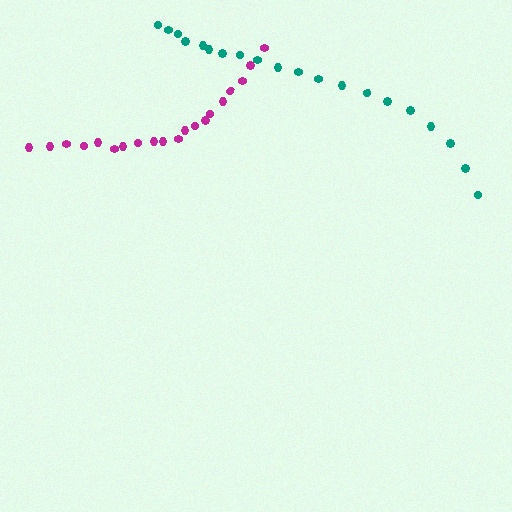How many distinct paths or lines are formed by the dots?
There are 2 distinct paths.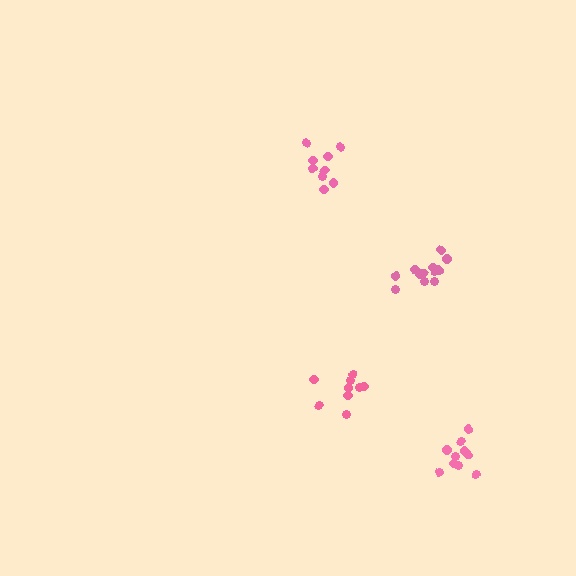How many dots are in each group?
Group 1: 10 dots, Group 2: 12 dots, Group 3: 9 dots, Group 4: 9 dots (40 total).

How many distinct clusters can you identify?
There are 4 distinct clusters.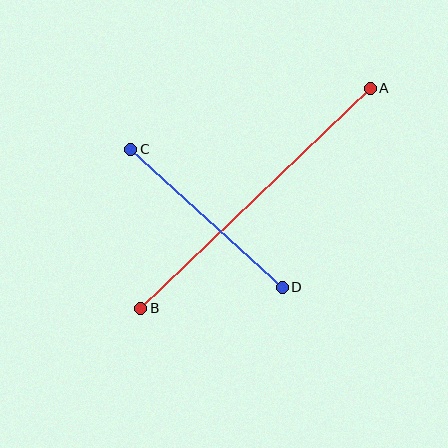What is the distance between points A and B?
The distance is approximately 318 pixels.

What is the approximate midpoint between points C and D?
The midpoint is at approximately (207, 218) pixels.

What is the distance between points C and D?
The distance is approximately 205 pixels.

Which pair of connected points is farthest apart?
Points A and B are farthest apart.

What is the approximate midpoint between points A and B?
The midpoint is at approximately (255, 198) pixels.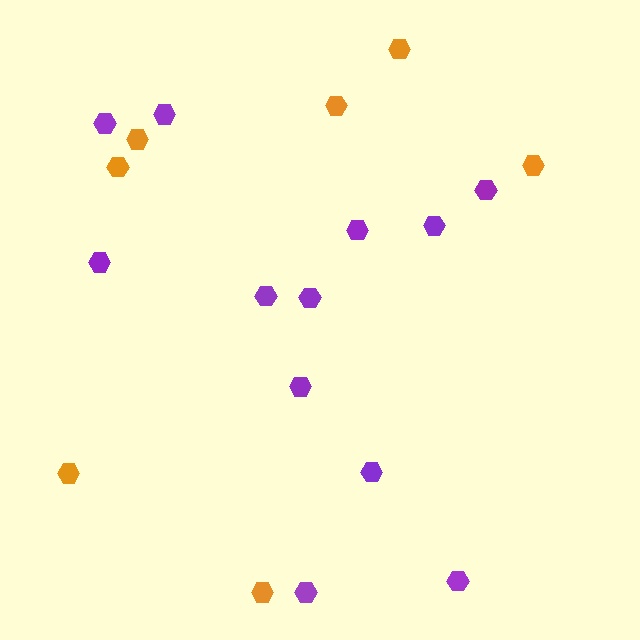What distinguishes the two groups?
There are 2 groups: one group of orange hexagons (7) and one group of purple hexagons (12).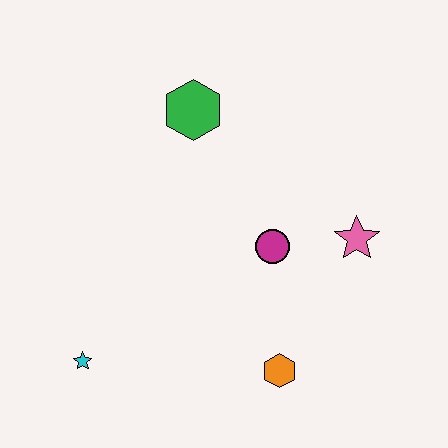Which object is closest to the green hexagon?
The magenta circle is closest to the green hexagon.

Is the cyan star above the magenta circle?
No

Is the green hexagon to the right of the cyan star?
Yes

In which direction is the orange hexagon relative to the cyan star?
The orange hexagon is to the right of the cyan star.